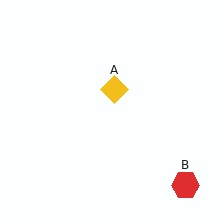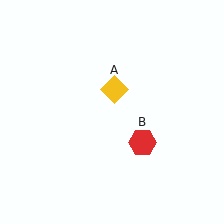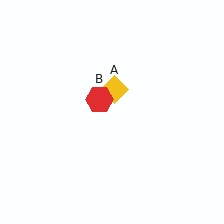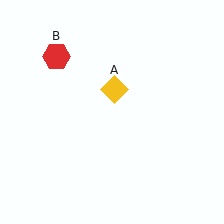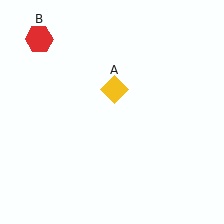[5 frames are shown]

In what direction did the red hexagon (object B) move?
The red hexagon (object B) moved up and to the left.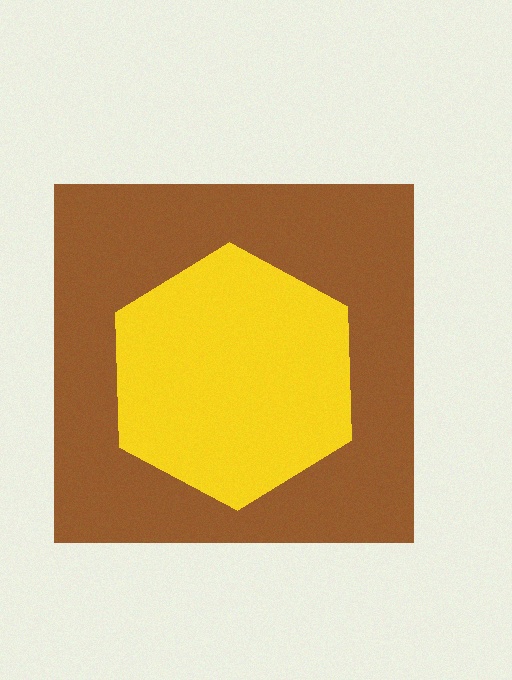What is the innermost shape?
The yellow hexagon.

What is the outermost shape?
The brown square.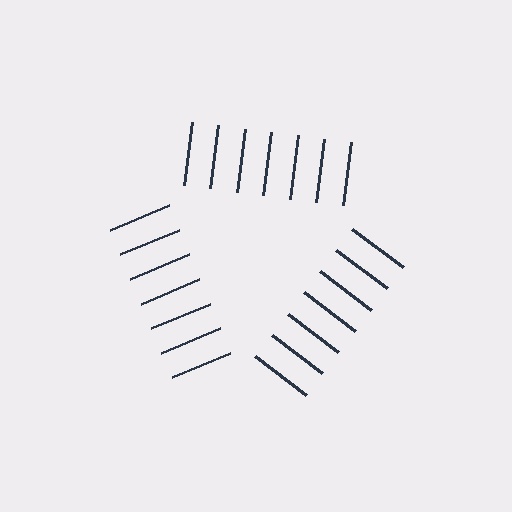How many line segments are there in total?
21 — 7 along each of the 3 edges.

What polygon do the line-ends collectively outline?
An illusory triangle — the line segments terminate on its edges but no continuous stroke is drawn.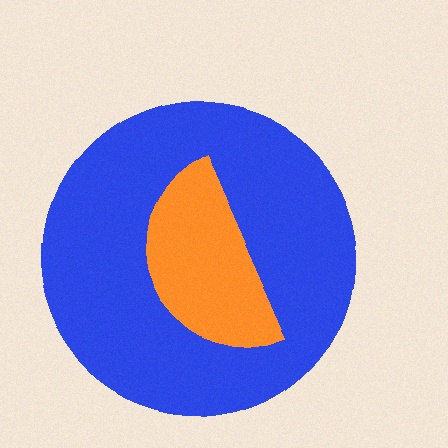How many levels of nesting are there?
2.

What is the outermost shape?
The blue circle.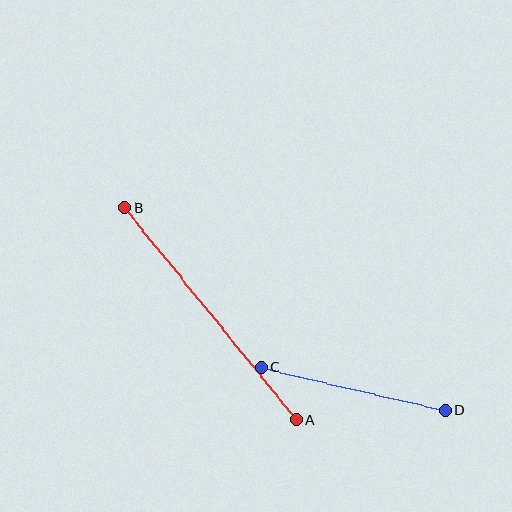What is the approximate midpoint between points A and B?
The midpoint is at approximately (210, 313) pixels.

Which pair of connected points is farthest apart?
Points A and B are farthest apart.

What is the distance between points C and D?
The distance is approximately 189 pixels.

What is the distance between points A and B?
The distance is approximately 273 pixels.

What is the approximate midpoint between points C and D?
The midpoint is at approximately (353, 389) pixels.